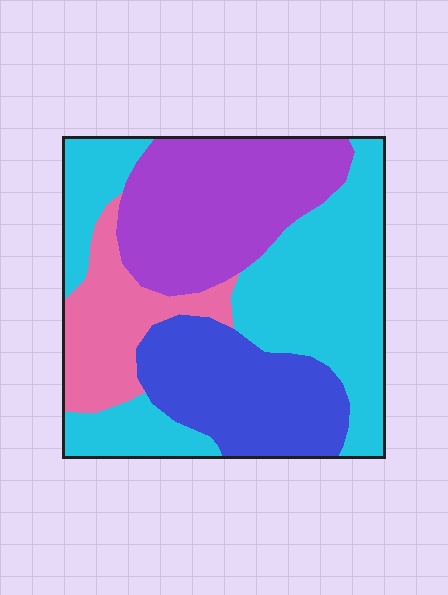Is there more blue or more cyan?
Cyan.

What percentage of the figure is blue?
Blue covers roughly 20% of the figure.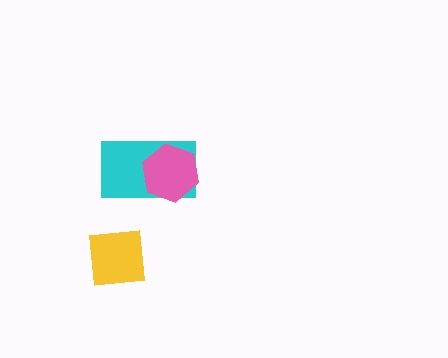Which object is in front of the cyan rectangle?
The pink hexagon is in front of the cyan rectangle.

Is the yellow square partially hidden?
No, no other shape covers it.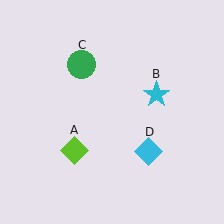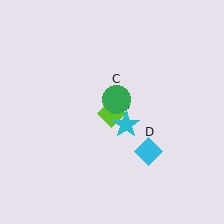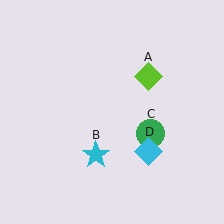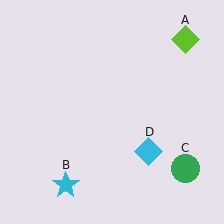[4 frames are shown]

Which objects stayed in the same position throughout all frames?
Cyan diamond (object D) remained stationary.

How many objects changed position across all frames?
3 objects changed position: lime diamond (object A), cyan star (object B), green circle (object C).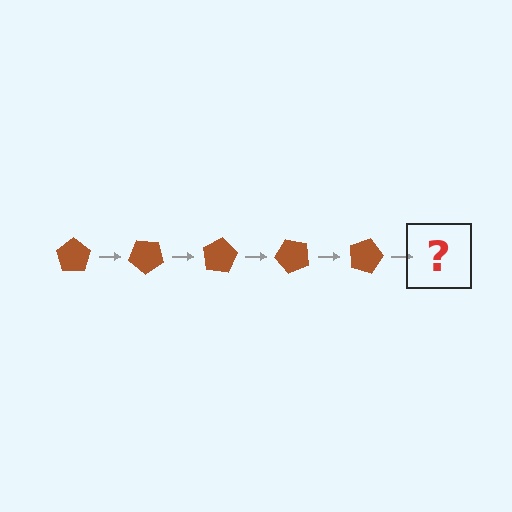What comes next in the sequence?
The next element should be a brown pentagon rotated 200 degrees.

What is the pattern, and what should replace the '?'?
The pattern is that the pentagon rotates 40 degrees each step. The '?' should be a brown pentagon rotated 200 degrees.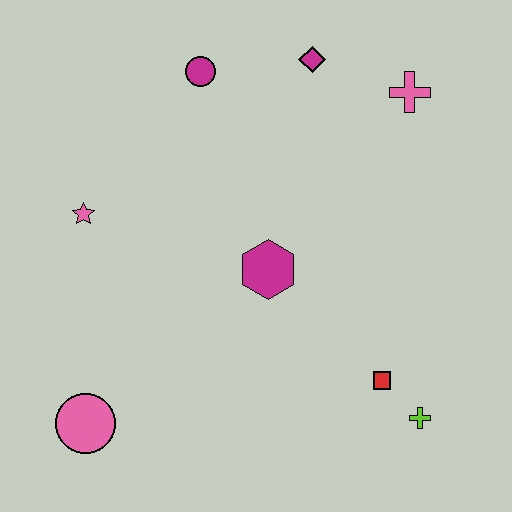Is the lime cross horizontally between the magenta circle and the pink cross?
No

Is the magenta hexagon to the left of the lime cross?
Yes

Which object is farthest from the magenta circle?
The lime cross is farthest from the magenta circle.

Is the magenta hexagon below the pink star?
Yes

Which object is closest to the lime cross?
The red square is closest to the lime cross.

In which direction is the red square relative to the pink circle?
The red square is to the right of the pink circle.